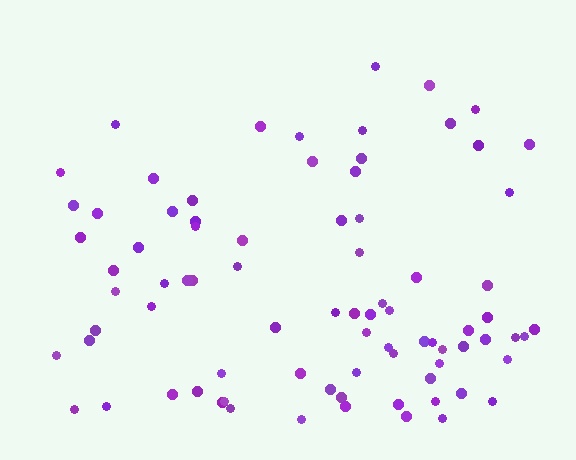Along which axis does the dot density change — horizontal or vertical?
Vertical.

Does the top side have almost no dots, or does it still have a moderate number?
Still a moderate number, just noticeably fewer than the bottom.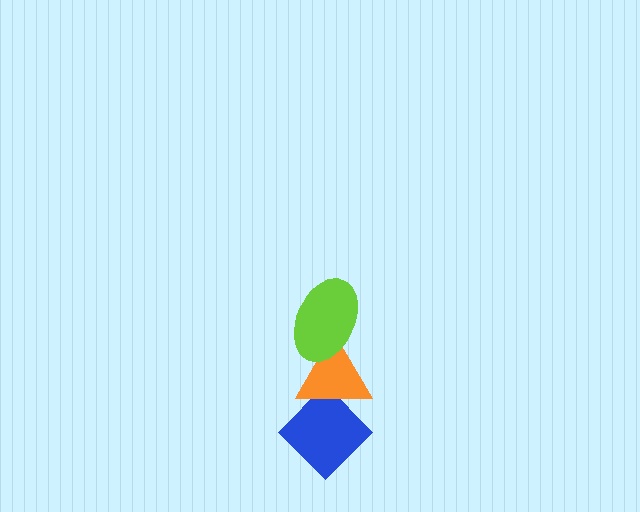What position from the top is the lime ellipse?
The lime ellipse is 1st from the top.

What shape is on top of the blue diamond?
The orange triangle is on top of the blue diamond.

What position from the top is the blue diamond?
The blue diamond is 3rd from the top.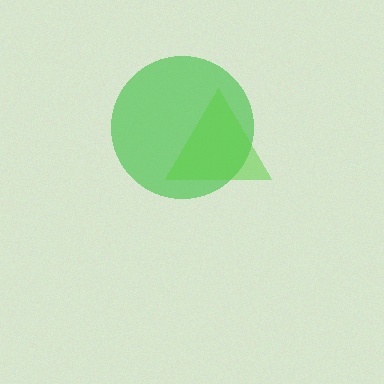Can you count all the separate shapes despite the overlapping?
Yes, there are 2 separate shapes.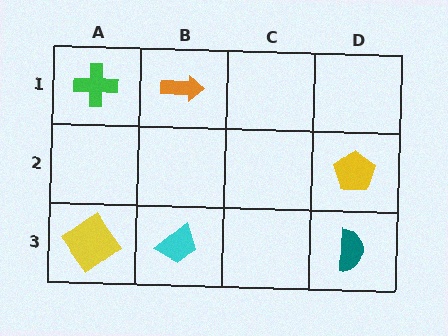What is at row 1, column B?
An orange arrow.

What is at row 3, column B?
A cyan trapezoid.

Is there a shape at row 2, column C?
No, that cell is empty.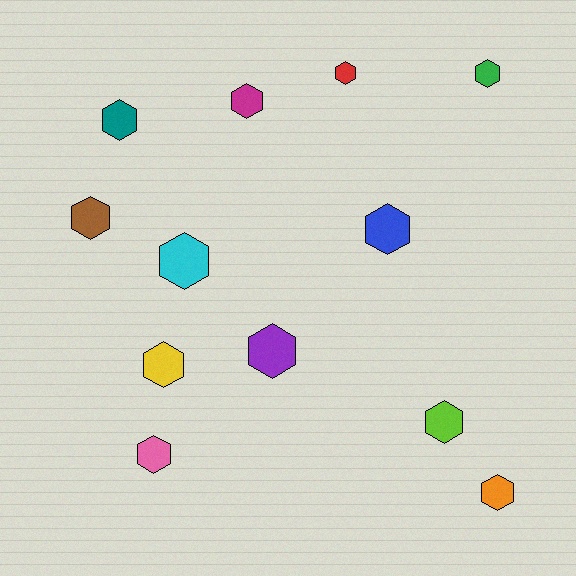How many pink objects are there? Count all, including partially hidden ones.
There is 1 pink object.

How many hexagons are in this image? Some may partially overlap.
There are 12 hexagons.